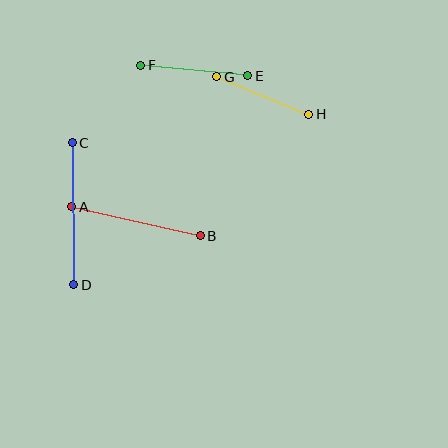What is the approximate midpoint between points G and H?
The midpoint is at approximately (263, 96) pixels.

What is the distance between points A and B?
The distance is approximately 132 pixels.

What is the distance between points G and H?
The distance is approximately 99 pixels.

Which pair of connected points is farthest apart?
Points C and D are farthest apart.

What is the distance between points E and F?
The distance is approximately 107 pixels.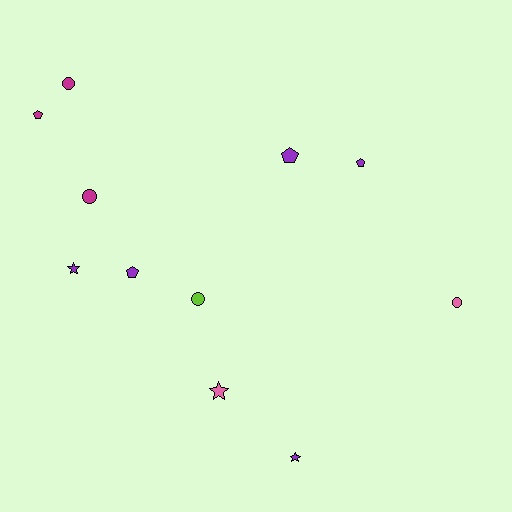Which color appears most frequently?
Purple, with 5 objects.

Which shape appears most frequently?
Pentagon, with 4 objects.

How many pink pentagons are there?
There are no pink pentagons.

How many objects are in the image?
There are 11 objects.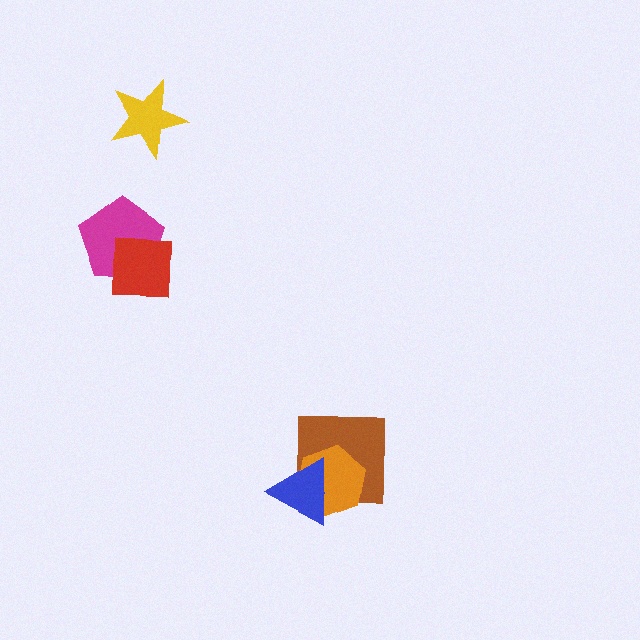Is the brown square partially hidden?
Yes, it is partially covered by another shape.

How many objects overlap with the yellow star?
0 objects overlap with the yellow star.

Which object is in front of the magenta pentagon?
The red square is in front of the magenta pentagon.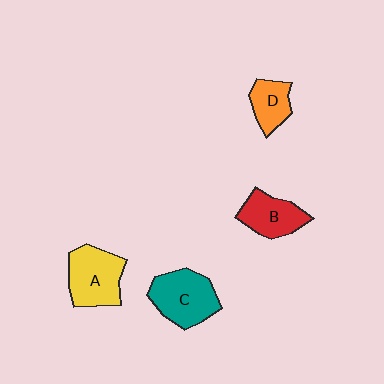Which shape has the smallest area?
Shape D (orange).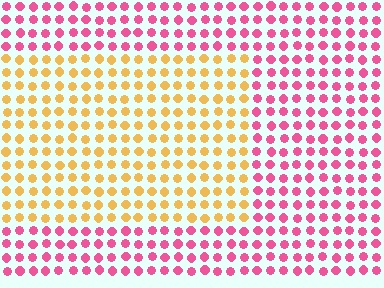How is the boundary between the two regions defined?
The boundary is defined purely by a slight shift in hue (about 67 degrees). Spacing, size, and orientation are identical on both sides.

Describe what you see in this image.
The image is filled with small pink elements in a uniform arrangement. A rectangle-shaped region is visible where the elements are tinted to a slightly different hue, forming a subtle color boundary.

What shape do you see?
I see a rectangle.